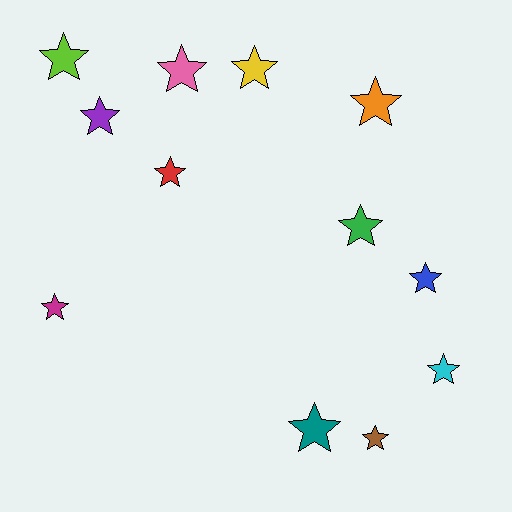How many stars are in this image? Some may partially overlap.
There are 12 stars.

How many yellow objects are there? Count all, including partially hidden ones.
There is 1 yellow object.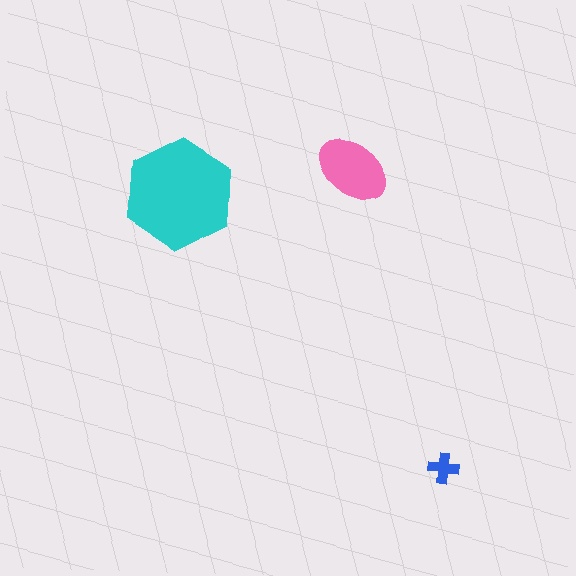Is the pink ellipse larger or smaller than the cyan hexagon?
Smaller.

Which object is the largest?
The cyan hexagon.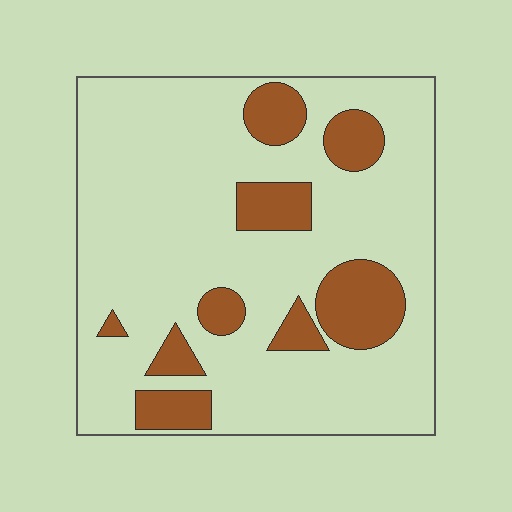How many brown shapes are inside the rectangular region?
9.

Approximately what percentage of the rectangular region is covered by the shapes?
Approximately 20%.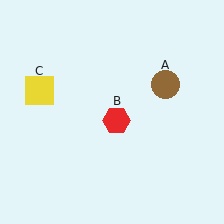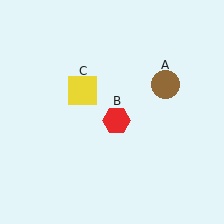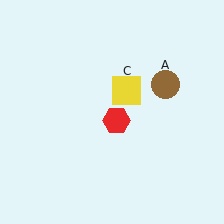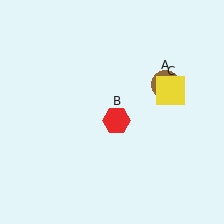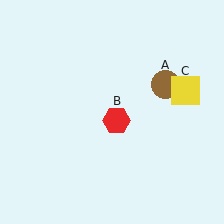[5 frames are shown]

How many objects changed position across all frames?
1 object changed position: yellow square (object C).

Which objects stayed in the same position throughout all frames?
Brown circle (object A) and red hexagon (object B) remained stationary.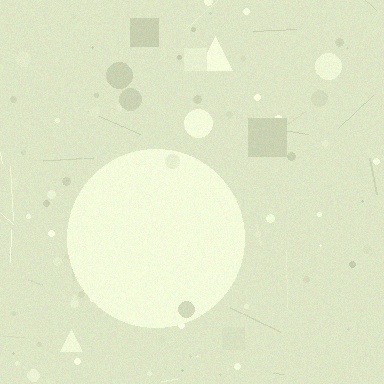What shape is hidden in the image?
A circle is hidden in the image.